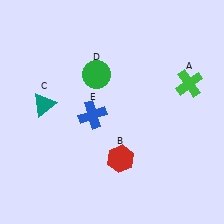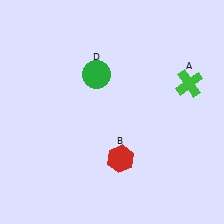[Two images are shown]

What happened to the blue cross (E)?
The blue cross (E) was removed in Image 2. It was in the bottom-left area of Image 1.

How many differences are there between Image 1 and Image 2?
There are 2 differences between the two images.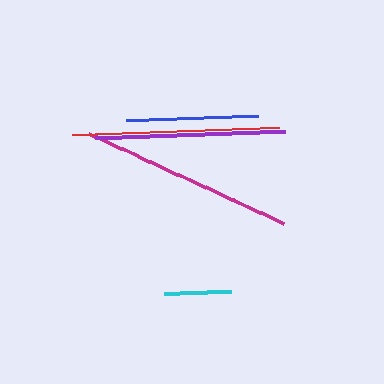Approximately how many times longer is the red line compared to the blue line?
The red line is approximately 1.6 times the length of the blue line.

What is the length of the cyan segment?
The cyan segment is approximately 67 pixels long.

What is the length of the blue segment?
The blue segment is approximately 132 pixels long.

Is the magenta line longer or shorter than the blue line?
The magenta line is longer than the blue line.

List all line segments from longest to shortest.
From longest to shortest: magenta, red, purple, blue, cyan.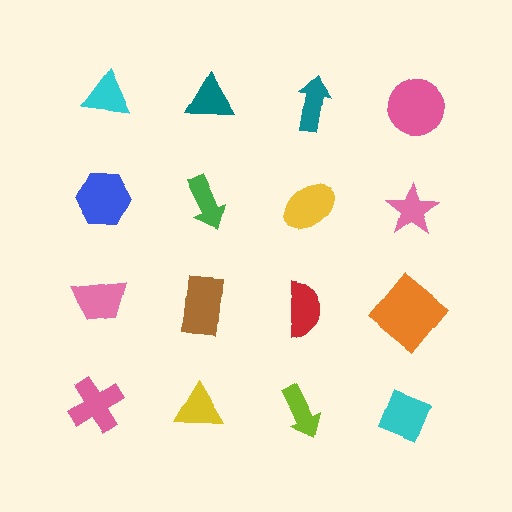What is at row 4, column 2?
A yellow triangle.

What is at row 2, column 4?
A pink star.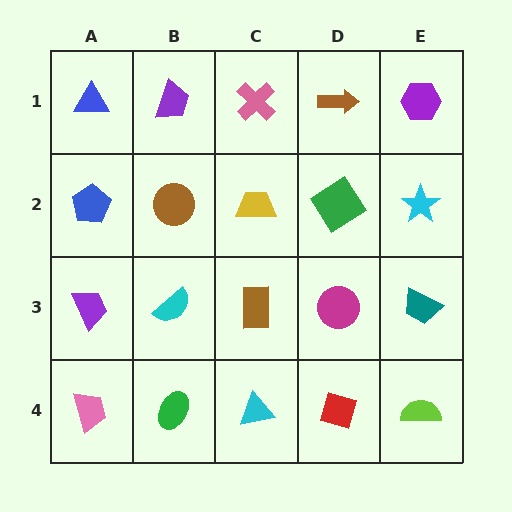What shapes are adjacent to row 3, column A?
A blue pentagon (row 2, column A), a pink trapezoid (row 4, column A), a cyan semicircle (row 3, column B).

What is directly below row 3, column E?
A lime semicircle.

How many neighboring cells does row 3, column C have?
4.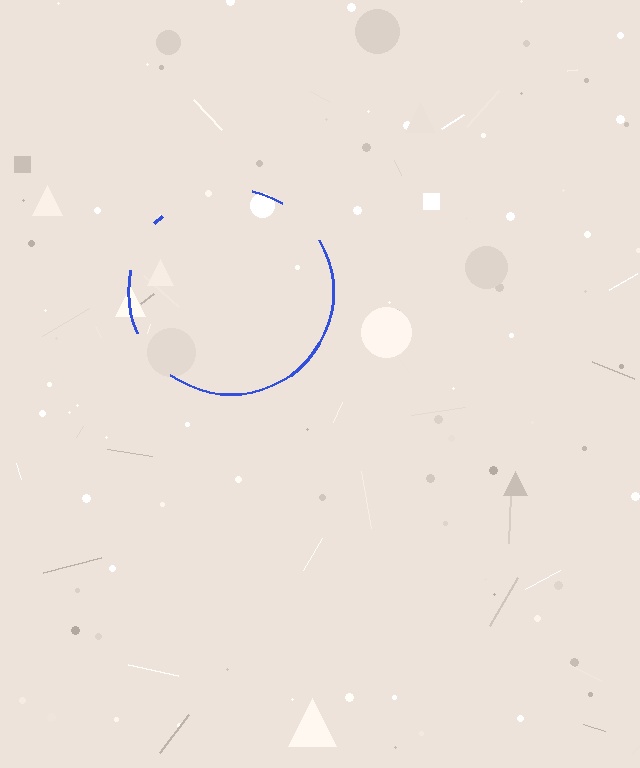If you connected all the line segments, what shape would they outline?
They would outline a circle.